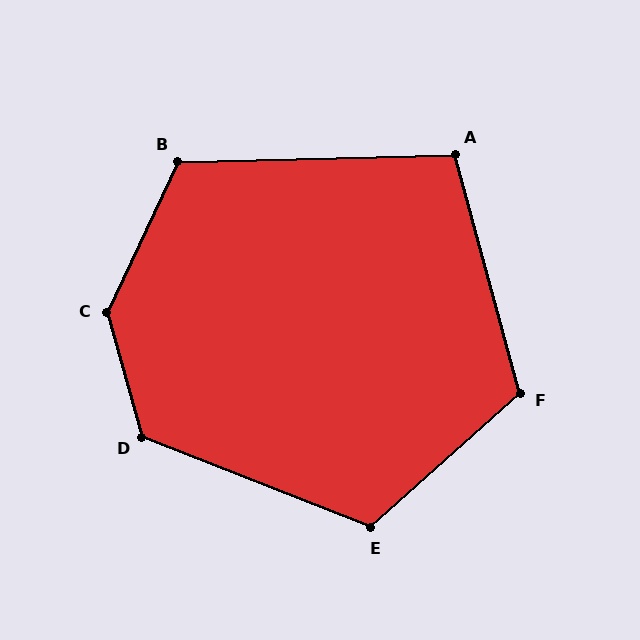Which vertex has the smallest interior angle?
A, at approximately 104 degrees.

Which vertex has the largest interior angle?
C, at approximately 139 degrees.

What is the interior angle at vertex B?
Approximately 116 degrees (obtuse).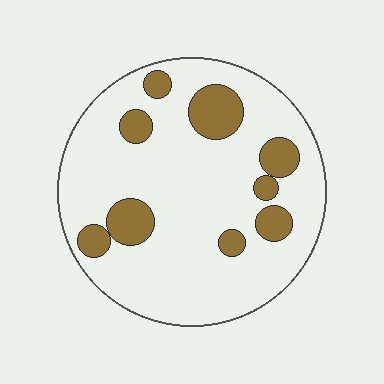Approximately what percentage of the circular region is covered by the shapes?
Approximately 20%.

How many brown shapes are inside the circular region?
9.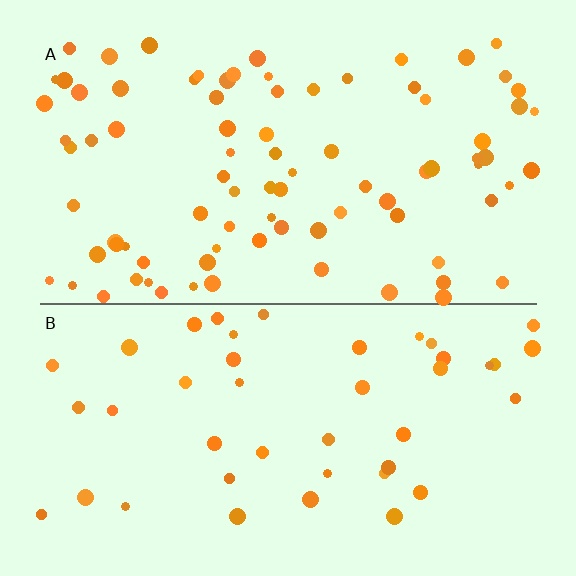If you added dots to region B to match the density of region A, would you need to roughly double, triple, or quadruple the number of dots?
Approximately double.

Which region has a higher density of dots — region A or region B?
A (the top).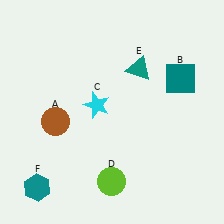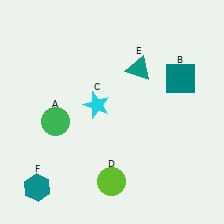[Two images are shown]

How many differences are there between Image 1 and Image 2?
There is 1 difference between the two images.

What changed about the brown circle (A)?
In Image 1, A is brown. In Image 2, it changed to green.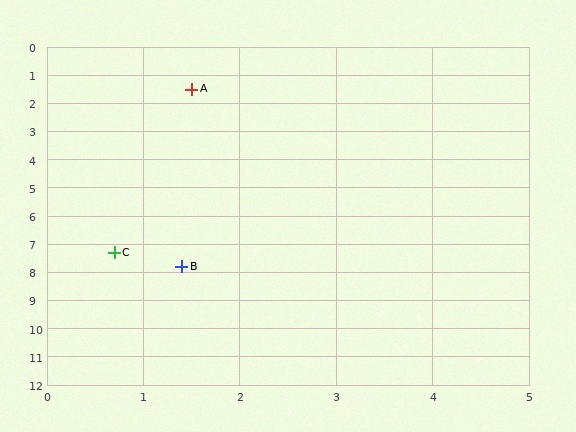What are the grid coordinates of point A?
Point A is at approximately (1.5, 1.5).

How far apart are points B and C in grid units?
Points B and C are about 0.9 grid units apart.